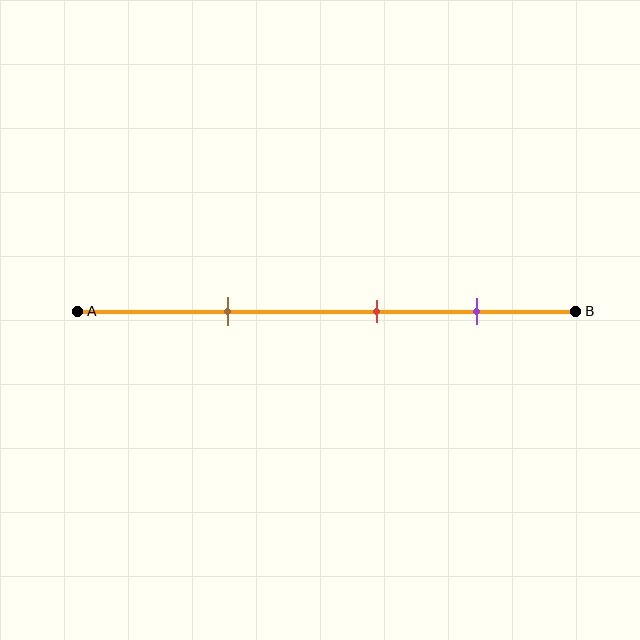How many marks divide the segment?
There are 3 marks dividing the segment.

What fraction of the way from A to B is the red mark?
The red mark is approximately 60% (0.6) of the way from A to B.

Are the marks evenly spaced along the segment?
Yes, the marks are approximately evenly spaced.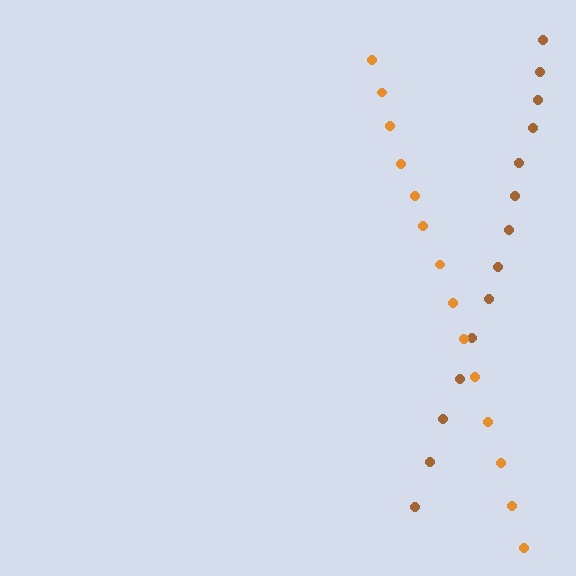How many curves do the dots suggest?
There are 2 distinct paths.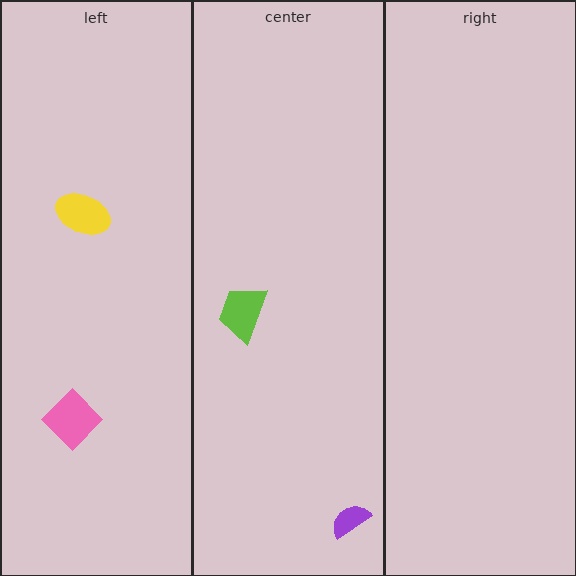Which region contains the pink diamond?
The left region.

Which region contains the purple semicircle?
The center region.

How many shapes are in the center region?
2.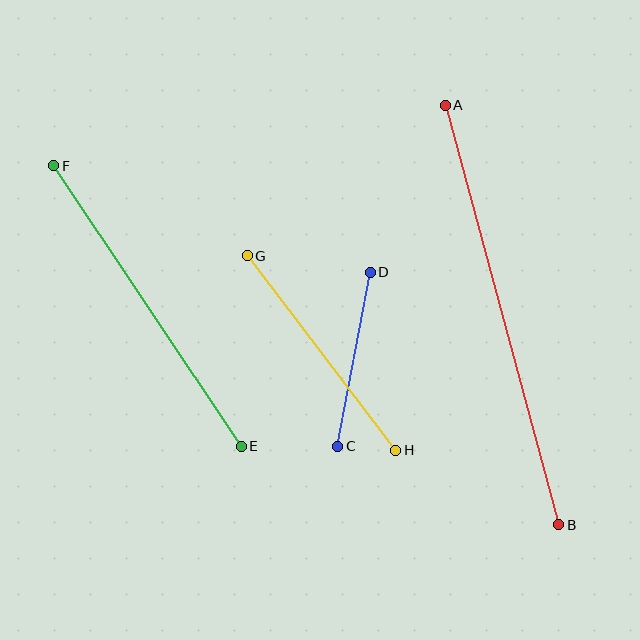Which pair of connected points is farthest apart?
Points A and B are farthest apart.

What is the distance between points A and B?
The distance is approximately 435 pixels.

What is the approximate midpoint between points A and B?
The midpoint is at approximately (502, 315) pixels.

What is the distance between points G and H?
The distance is approximately 244 pixels.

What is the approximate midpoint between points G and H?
The midpoint is at approximately (321, 353) pixels.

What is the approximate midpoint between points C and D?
The midpoint is at approximately (354, 359) pixels.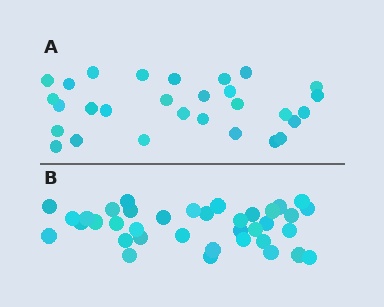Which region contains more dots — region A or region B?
Region B (the bottom region) has more dots.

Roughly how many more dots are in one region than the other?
Region B has roughly 8 or so more dots than region A.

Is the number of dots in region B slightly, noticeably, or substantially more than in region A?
Region B has noticeably more, but not dramatically so. The ratio is roughly 1.3 to 1.